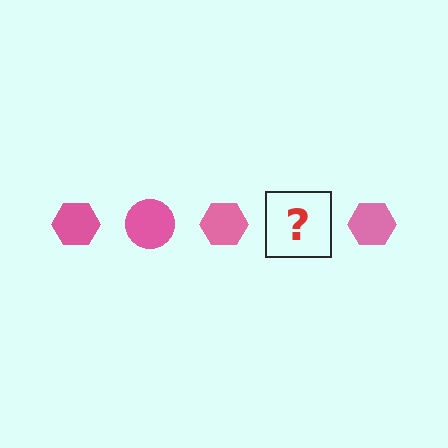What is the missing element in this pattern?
The missing element is a pink circle.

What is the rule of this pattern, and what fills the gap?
The rule is that the pattern cycles through hexagon, circle shapes in pink. The gap should be filled with a pink circle.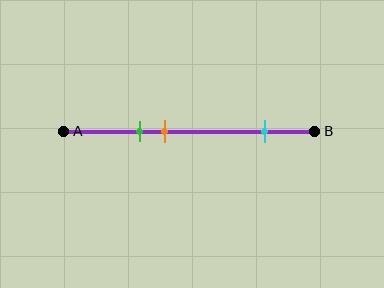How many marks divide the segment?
There are 3 marks dividing the segment.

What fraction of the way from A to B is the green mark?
The green mark is approximately 30% (0.3) of the way from A to B.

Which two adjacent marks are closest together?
The green and orange marks are the closest adjacent pair.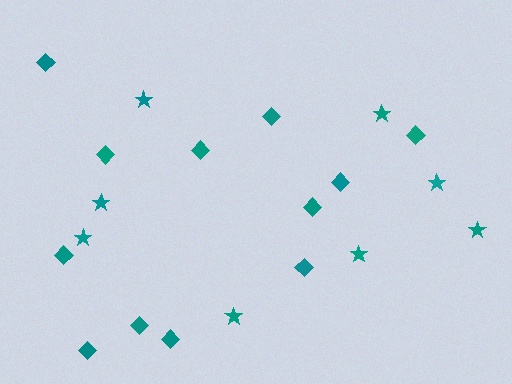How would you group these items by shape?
There are 2 groups: one group of diamonds (12) and one group of stars (8).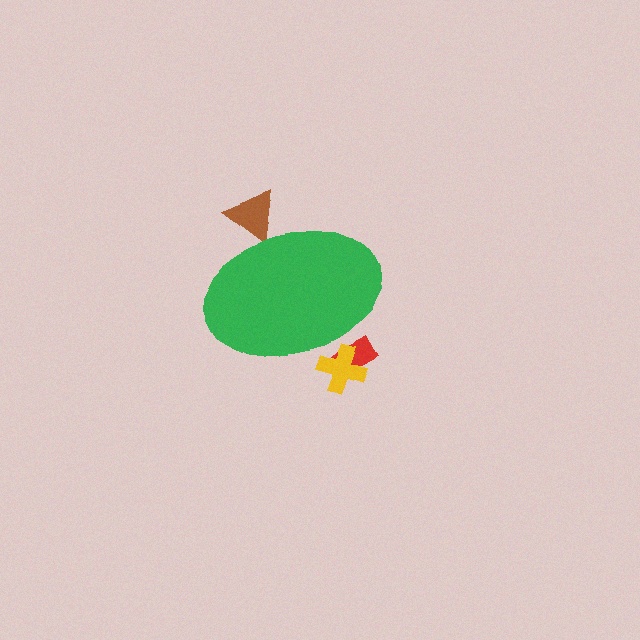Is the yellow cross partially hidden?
Yes, the yellow cross is partially hidden behind the green ellipse.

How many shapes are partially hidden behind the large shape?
3 shapes are partially hidden.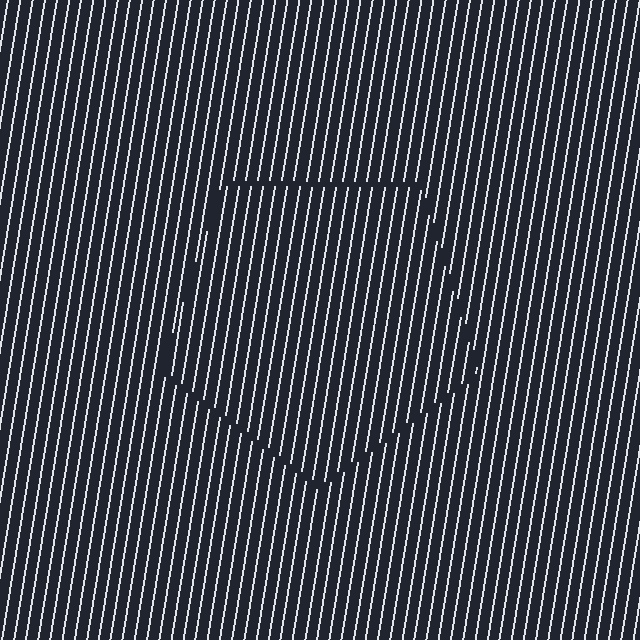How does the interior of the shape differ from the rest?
The interior of the shape contains the same grating, shifted by half a period — the contour is defined by the phase discontinuity where line-ends from the inner and outer gratings abut.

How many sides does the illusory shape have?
5 sides — the line-ends trace a pentagon.